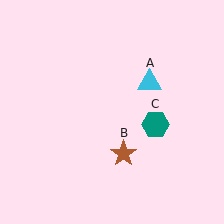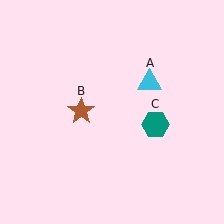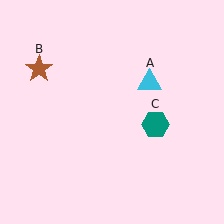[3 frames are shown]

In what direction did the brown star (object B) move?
The brown star (object B) moved up and to the left.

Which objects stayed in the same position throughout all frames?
Cyan triangle (object A) and teal hexagon (object C) remained stationary.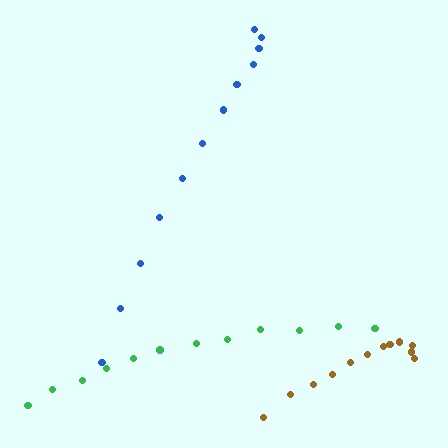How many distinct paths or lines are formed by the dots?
There are 3 distinct paths.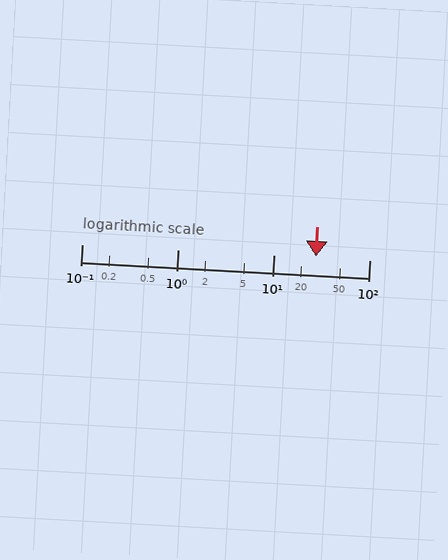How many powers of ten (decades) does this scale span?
The scale spans 3 decades, from 0.1 to 100.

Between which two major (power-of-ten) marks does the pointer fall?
The pointer is between 10 and 100.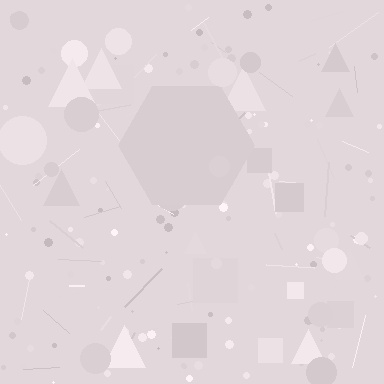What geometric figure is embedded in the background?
A hexagon is embedded in the background.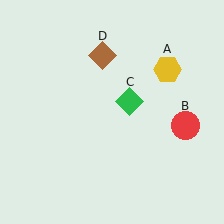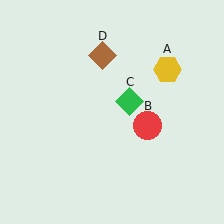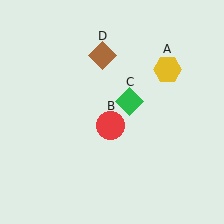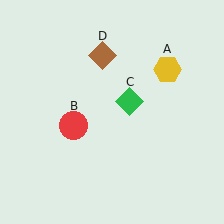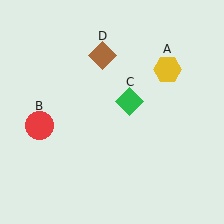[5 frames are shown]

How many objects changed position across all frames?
1 object changed position: red circle (object B).